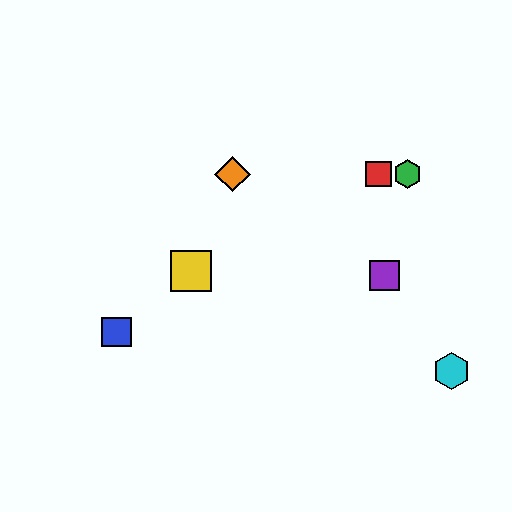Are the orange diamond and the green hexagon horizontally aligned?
Yes, both are at y≈174.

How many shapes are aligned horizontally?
3 shapes (the red square, the green hexagon, the orange diamond) are aligned horizontally.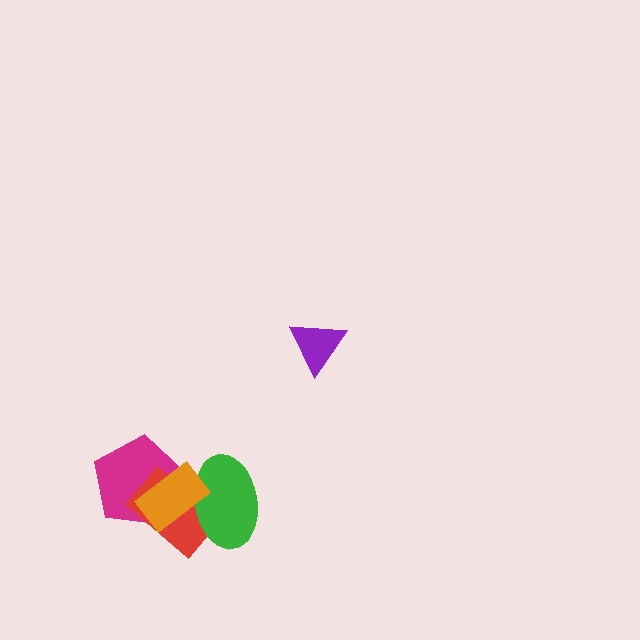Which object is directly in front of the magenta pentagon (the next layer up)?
The red rectangle is directly in front of the magenta pentagon.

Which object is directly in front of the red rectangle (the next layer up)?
The green ellipse is directly in front of the red rectangle.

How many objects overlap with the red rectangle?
3 objects overlap with the red rectangle.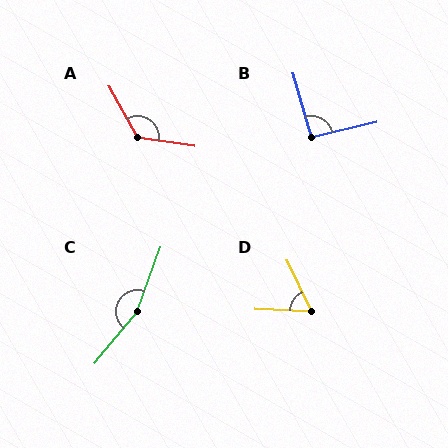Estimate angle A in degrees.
Approximately 128 degrees.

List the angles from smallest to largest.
D (62°), B (93°), A (128°), C (160°).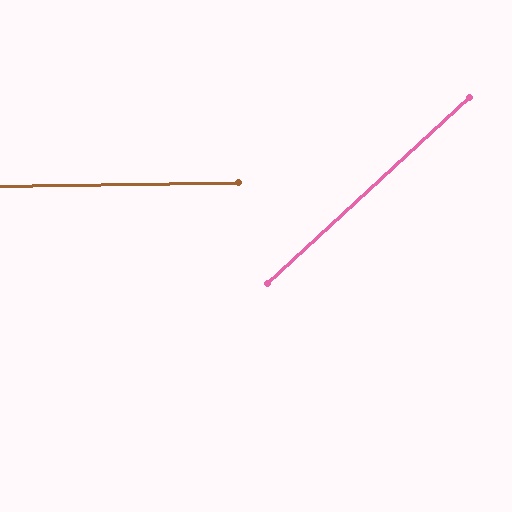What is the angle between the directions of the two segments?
Approximately 42 degrees.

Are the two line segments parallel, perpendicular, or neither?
Neither parallel nor perpendicular — they differ by about 42°.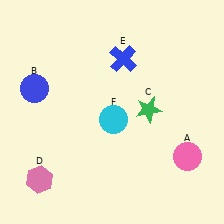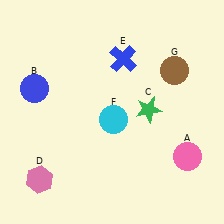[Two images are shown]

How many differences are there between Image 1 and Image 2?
There is 1 difference between the two images.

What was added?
A brown circle (G) was added in Image 2.